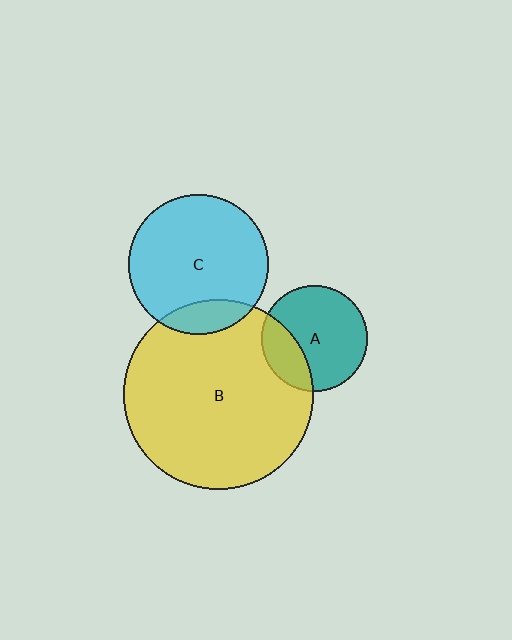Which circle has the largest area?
Circle B (yellow).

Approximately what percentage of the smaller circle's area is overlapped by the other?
Approximately 15%.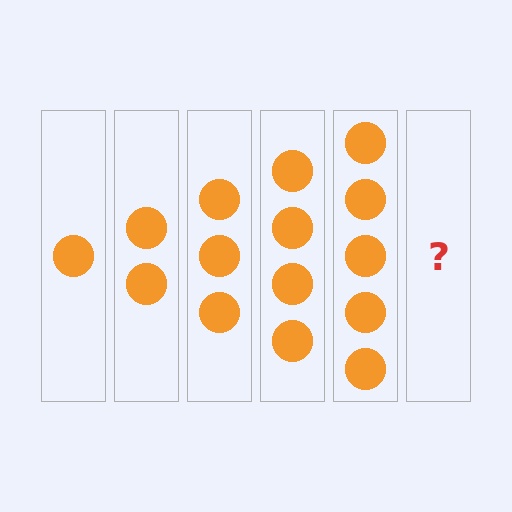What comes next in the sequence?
The next element should be 6 circles.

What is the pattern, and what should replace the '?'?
The pattern is that each step adds one more circle. The '?' should be 6 circles.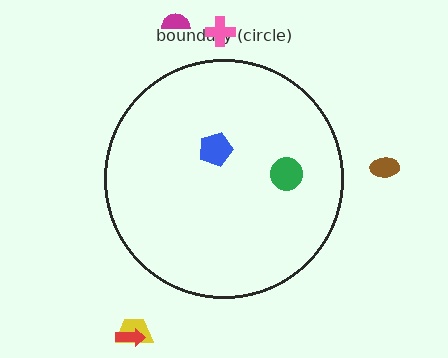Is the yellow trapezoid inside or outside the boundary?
Outside.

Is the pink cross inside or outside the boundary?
Outside.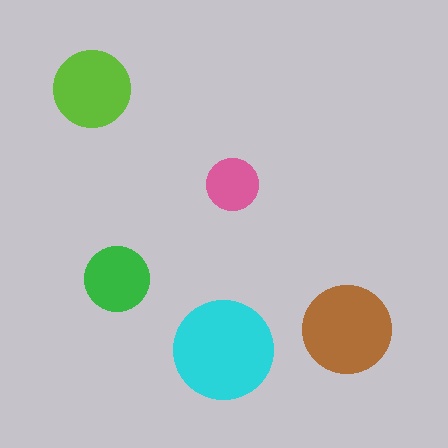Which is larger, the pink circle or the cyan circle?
The cyan one.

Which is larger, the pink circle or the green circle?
The green one.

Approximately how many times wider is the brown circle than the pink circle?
About 1.5 times wider.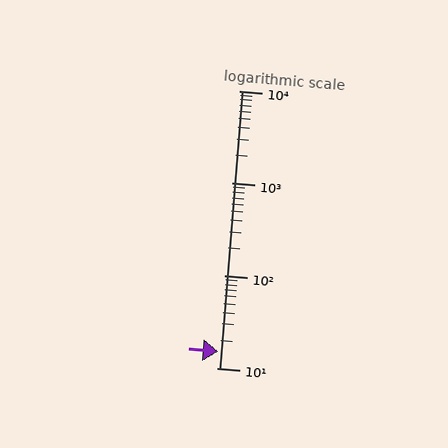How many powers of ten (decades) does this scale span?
The scale spans 3 decades, from 10 to 10000.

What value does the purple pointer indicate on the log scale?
The pointer indicates approximately 15.